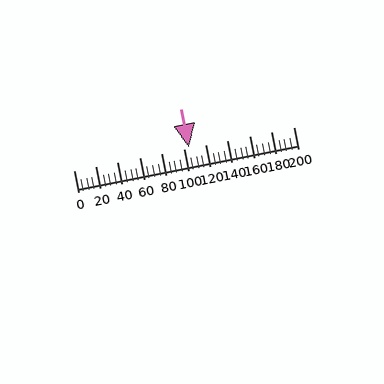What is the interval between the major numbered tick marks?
The major tick marks are spaced 20 units apart.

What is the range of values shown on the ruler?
The ruler shows values from 0 to 200.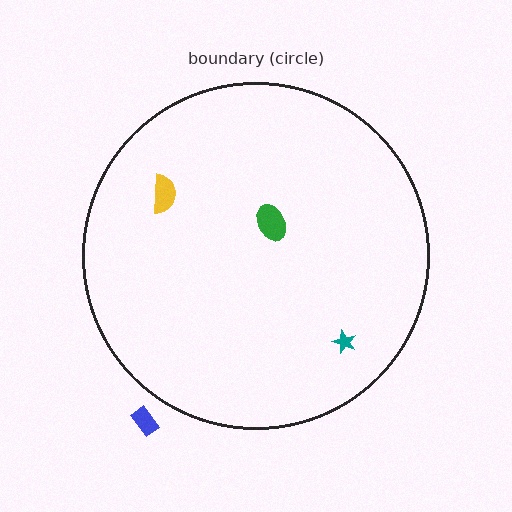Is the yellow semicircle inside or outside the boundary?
Inside.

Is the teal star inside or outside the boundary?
Inside.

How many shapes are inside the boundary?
3 inside, 1 outside.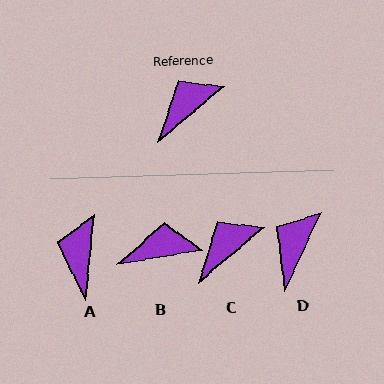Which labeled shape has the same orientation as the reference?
C.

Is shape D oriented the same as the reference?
No, it is off by about 25 degrees.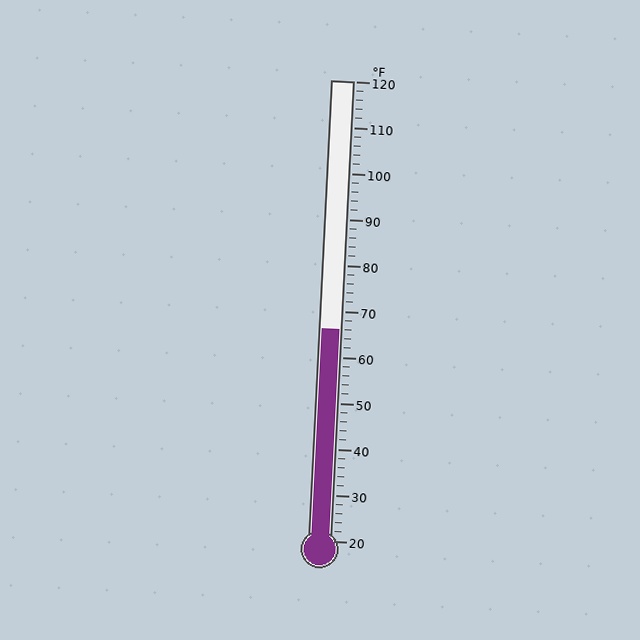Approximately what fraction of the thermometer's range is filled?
The thermometer is filled to approximately 45% of its range.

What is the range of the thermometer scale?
The thermometer scale ranges from 20°F to 120°F.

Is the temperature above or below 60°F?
The temperature is above 60°F.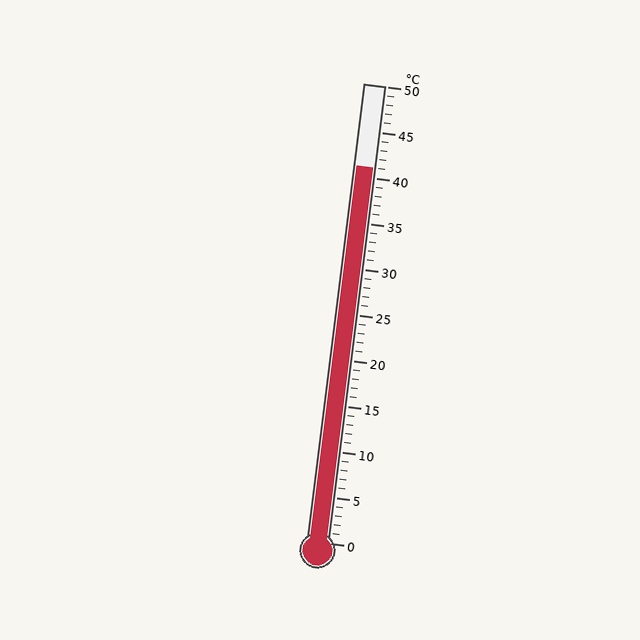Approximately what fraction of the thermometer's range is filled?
The thermometer is filled to approximately 80% of its range.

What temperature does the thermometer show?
The thermometer shows approximately 41°C.